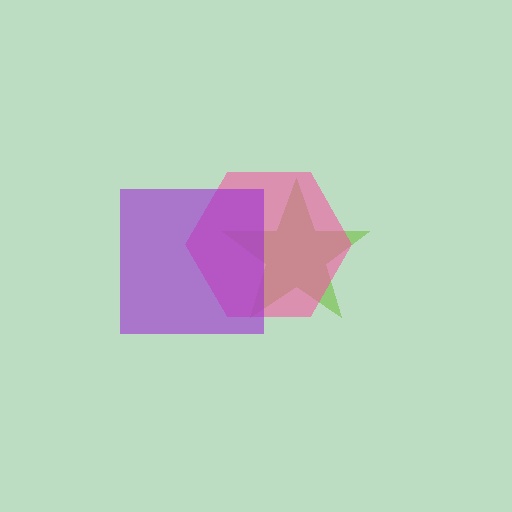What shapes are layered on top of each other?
The layered shapes are: a lime star, a pink hexagon, a purple square.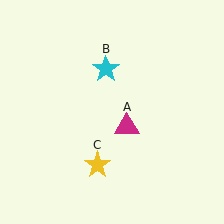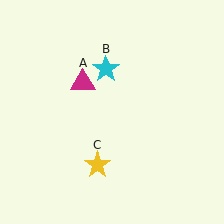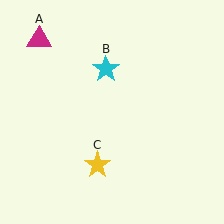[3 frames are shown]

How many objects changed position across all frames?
1 object changed position: magenta triangle (object A).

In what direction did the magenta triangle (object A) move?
The magenta triangle (object A) moved up and to the left.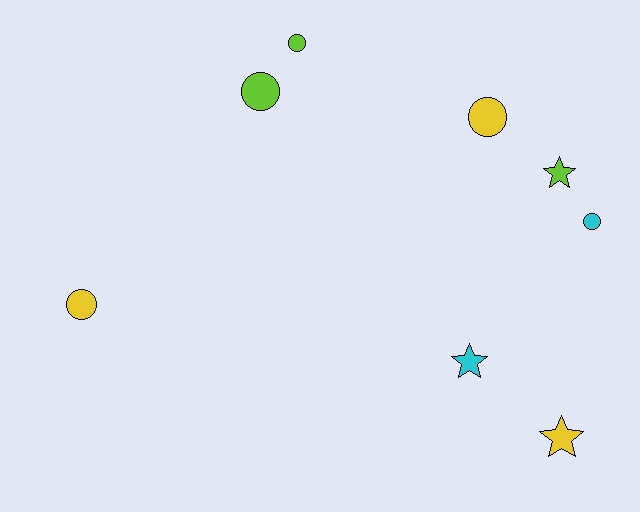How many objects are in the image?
There are 8 objects.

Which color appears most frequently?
Lime, with 3 objects.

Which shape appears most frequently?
Circle, with 5 objects.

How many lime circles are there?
There are 2 lime circles.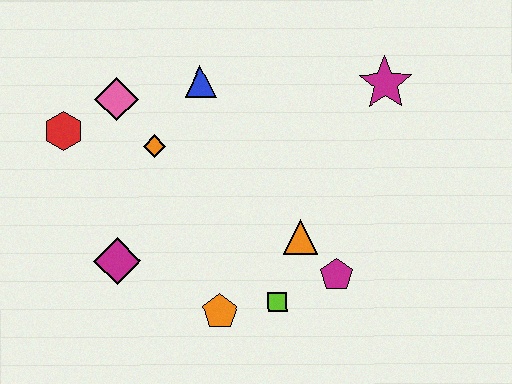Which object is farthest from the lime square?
The red hexagon is farthest from the lime square.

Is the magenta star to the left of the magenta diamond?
No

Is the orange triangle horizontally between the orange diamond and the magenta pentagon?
Yes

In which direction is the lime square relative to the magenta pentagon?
The lime square is to the left of the magenta pentagon.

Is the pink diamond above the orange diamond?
Yes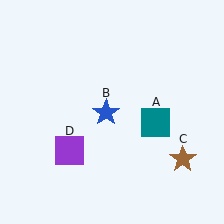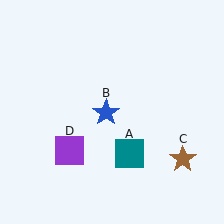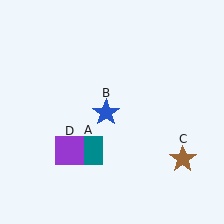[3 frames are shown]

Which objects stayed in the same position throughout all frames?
Blue star (object B) and brown star (object C) and purple square (object D) remained stationary.